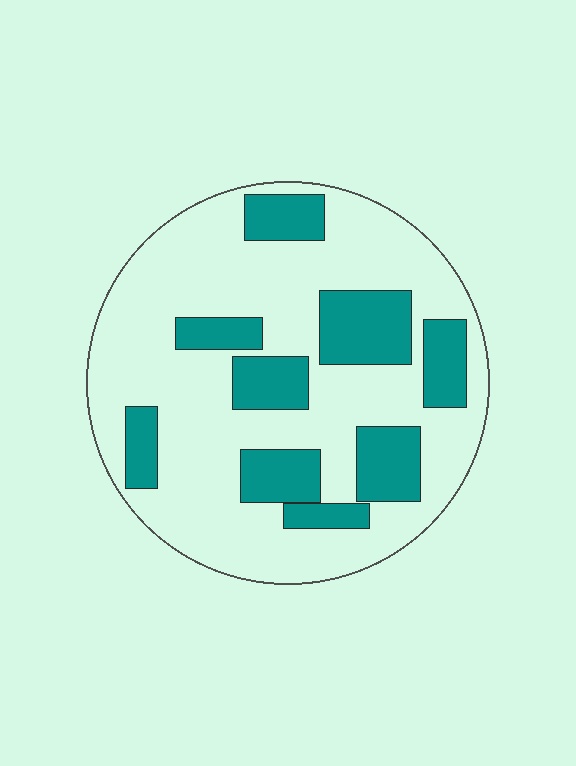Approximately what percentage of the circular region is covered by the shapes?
Approximately 30%.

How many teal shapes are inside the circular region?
9.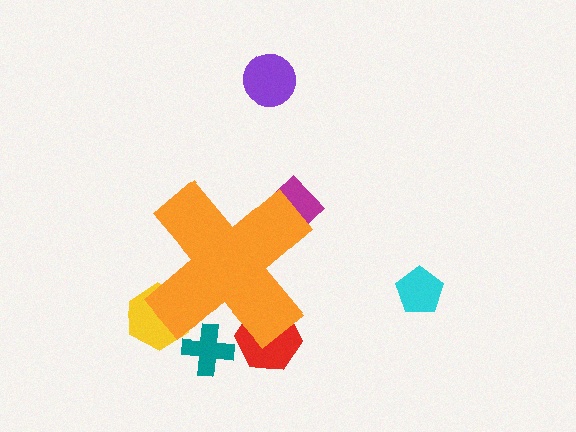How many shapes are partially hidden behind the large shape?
4 shapes are partially hidden.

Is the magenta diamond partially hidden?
Yes, the magenta diamond is partially hidden behind the orange cross.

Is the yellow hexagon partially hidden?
Yes, the yellow hexagon is partially hidden behind the orange cross.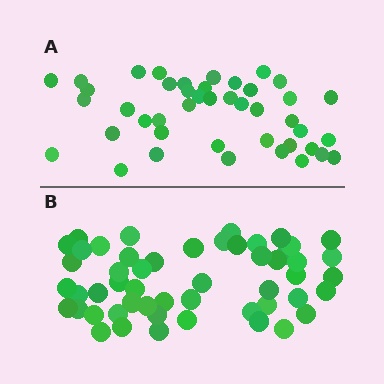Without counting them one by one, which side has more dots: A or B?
Region B (the bottom region) has more dots.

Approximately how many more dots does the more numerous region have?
Region B has roughly 8 or so more dots than region A.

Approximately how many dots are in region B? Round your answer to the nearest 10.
About 50 dots. (The exact count is 52, which rounds to 50.)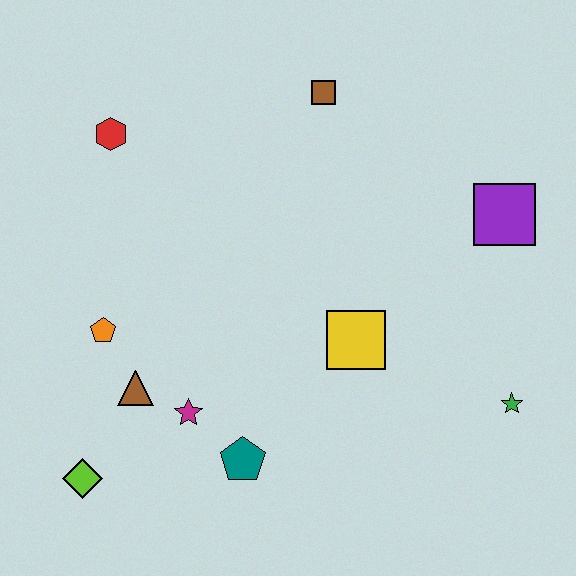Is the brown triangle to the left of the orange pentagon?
No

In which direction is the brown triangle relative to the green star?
The brown triangle is to the left of the green star.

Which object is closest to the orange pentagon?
The brown triangle is closest to the orange pentagon.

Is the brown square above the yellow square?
Yes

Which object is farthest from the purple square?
The lime diamond is farthest from the purple square.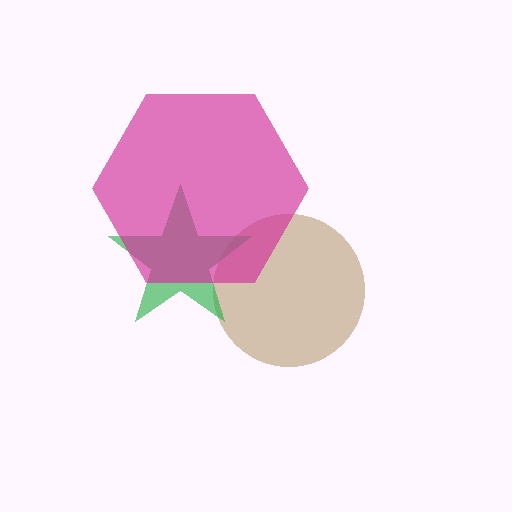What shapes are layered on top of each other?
The layered shapes are: a brown circle, a green star, a magenta hexagon.